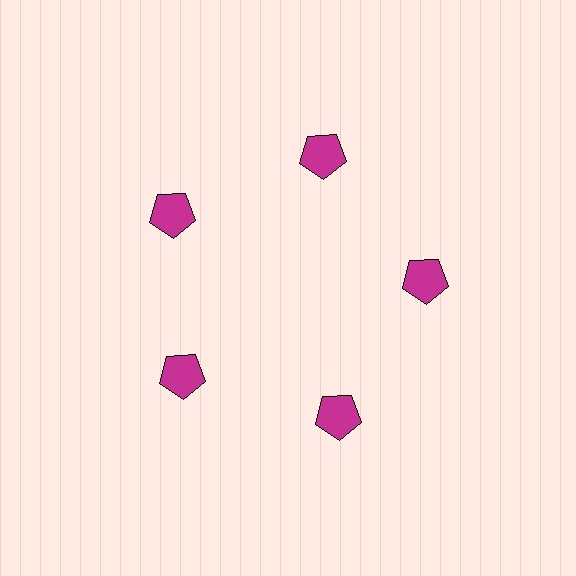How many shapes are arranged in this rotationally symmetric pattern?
There are 5 shapes, arranged in 5 groups of 1.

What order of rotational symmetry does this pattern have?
This pattern has 5-fold rotational symmetry.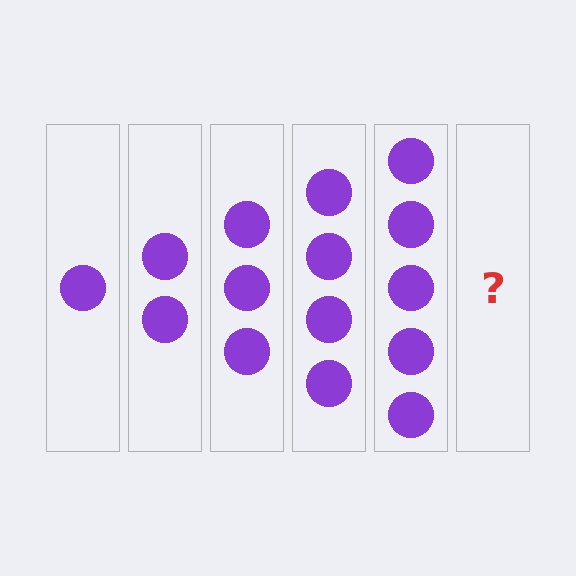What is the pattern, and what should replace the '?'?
The pattern is that each step adds one more circle. The '?' should be 6 circles.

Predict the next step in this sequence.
The next step is 6 circles.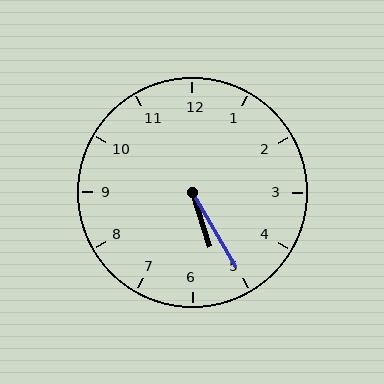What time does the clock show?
5:25.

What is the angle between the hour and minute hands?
Approximately 12 degrees.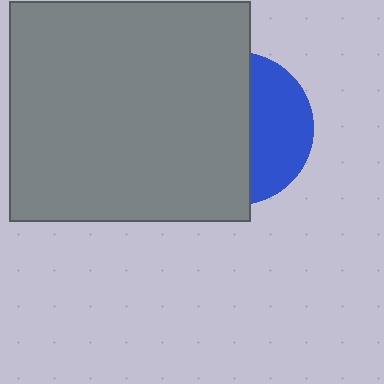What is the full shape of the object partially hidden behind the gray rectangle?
The partially hidden object is a blue circle.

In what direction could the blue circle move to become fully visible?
The blue circle could move right. That would shift it out from behind the gray rectangle entirely.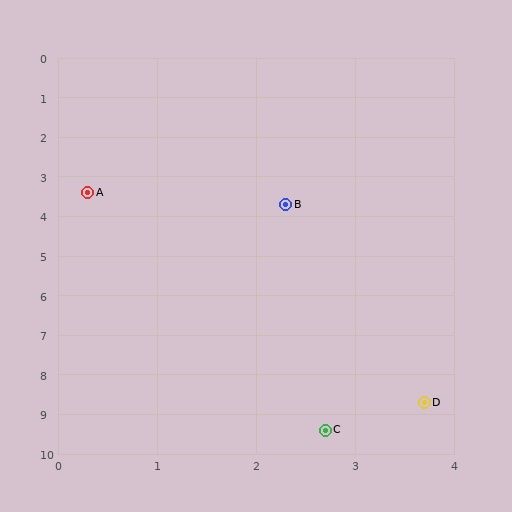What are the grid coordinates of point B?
Point B is at approximately (2.3, 3.7).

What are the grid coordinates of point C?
Point C is at approximately (2.7, 9.4).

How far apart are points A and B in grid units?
Points A and B are about 2.0 grid units apart.